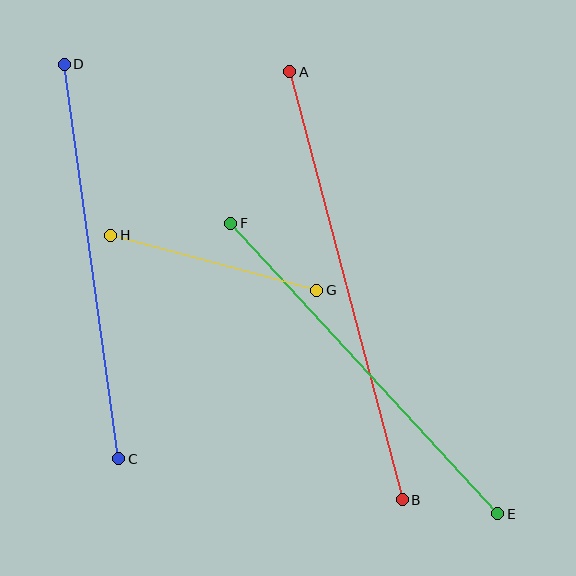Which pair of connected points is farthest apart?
Points A and B are farthest apart.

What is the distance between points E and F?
The distance is approximately 395 pixels.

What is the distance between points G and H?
The distance is approximately 214 pixels.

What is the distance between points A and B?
The distance is approximately 442 pixels.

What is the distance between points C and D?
The distance is approximately 399 pixels.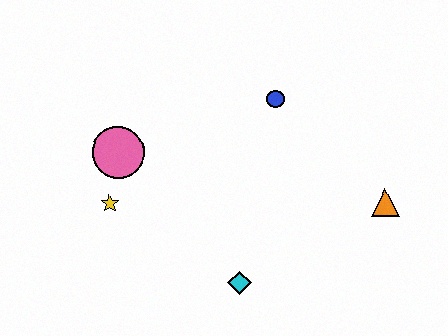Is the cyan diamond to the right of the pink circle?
Yes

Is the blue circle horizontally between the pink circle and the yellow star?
No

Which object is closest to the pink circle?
The yellow star is closest to the pink circle.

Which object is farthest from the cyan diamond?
The blue circle is farthest from the cyan diamond.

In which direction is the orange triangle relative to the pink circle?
The orange triangle is to the right of the pink circle.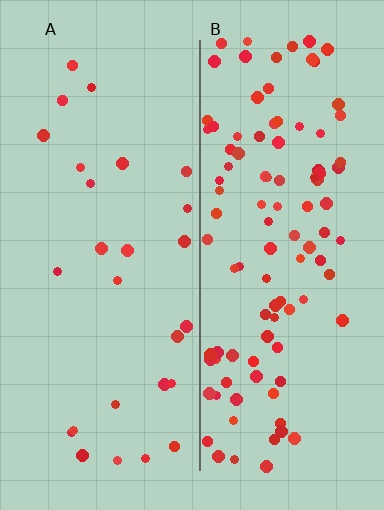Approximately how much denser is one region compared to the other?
Approximately 3.9× — region B over region A.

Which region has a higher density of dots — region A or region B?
B (the right).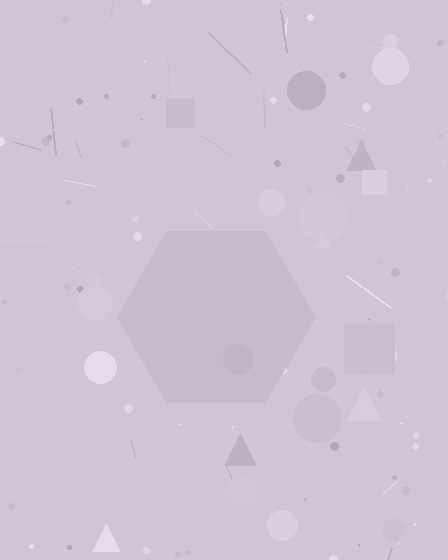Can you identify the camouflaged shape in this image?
The camouflaged shape is a hexagon.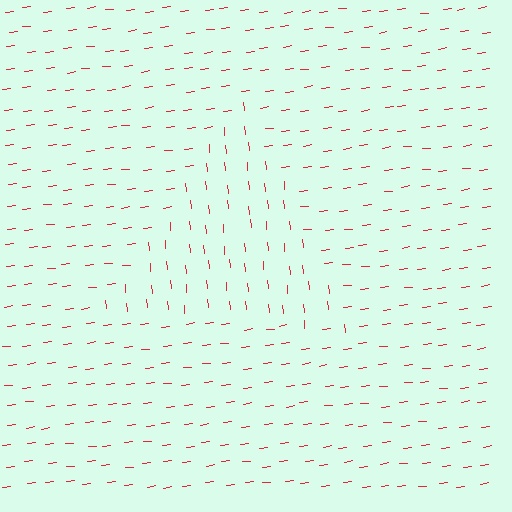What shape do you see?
I see a triangle.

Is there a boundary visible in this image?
Yes, there is a texture boundary formed by a change in line orientation.